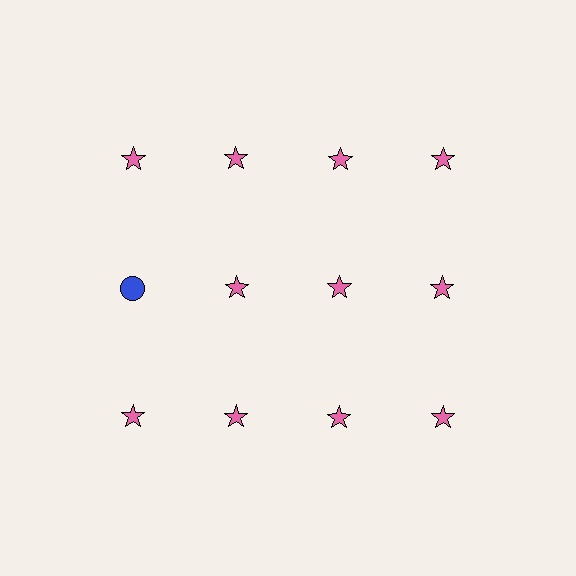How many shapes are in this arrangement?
There are 12 shapes arranged in a grid pattern.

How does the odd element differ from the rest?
It differs in both color (blue instead of pink) and shape (circle instead of star).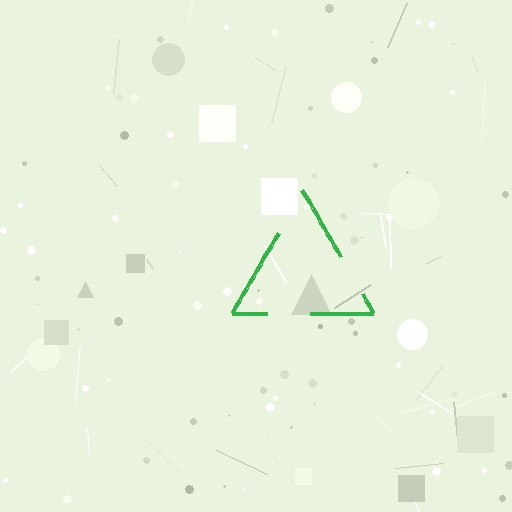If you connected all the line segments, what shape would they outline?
They would outline a triangle.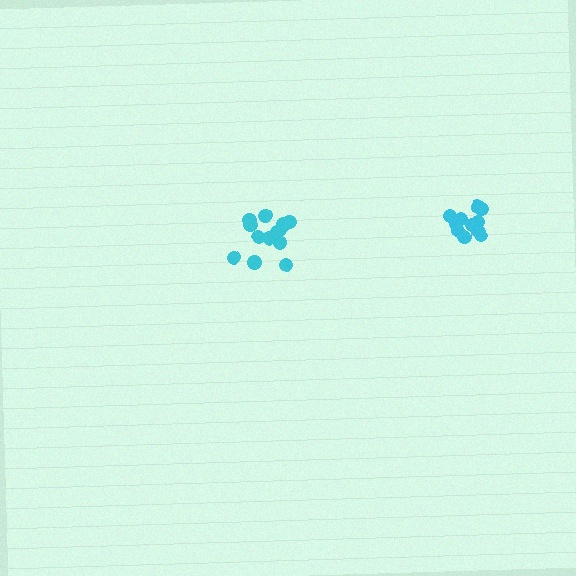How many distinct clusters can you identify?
There are 2 distinct clusters.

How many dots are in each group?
Group 1: 13 dots, Group 2: 11 dots (24 total).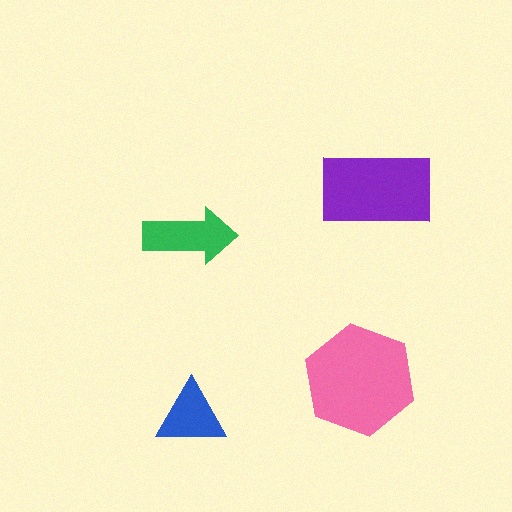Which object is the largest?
The pink hexagon.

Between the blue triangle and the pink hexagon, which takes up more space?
The pink hexagon.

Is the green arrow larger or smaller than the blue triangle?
Larger.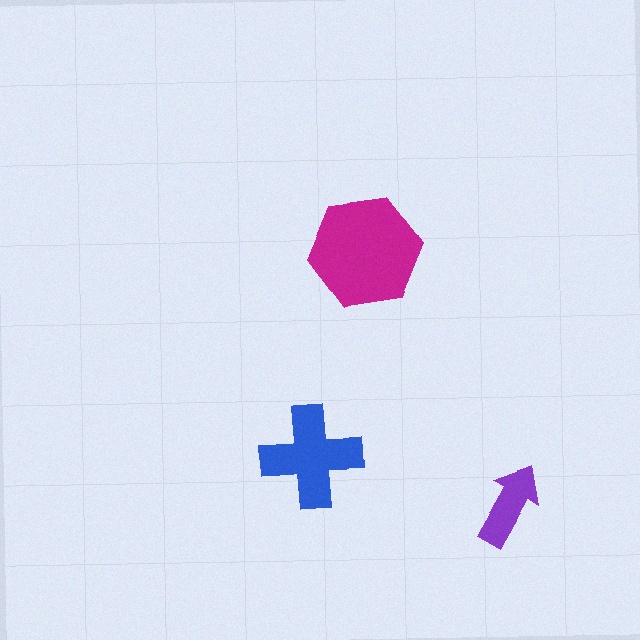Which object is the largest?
The magenta hexagon.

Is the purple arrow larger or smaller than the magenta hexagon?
Smaller.